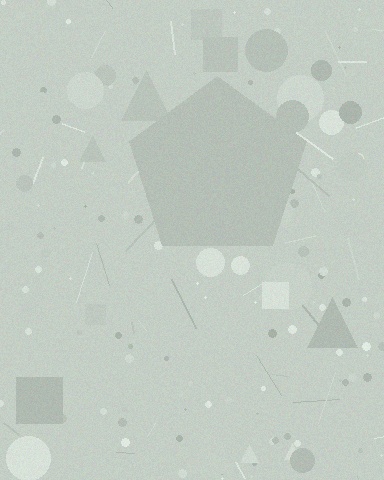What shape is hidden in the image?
A pentagon is hidden in the image.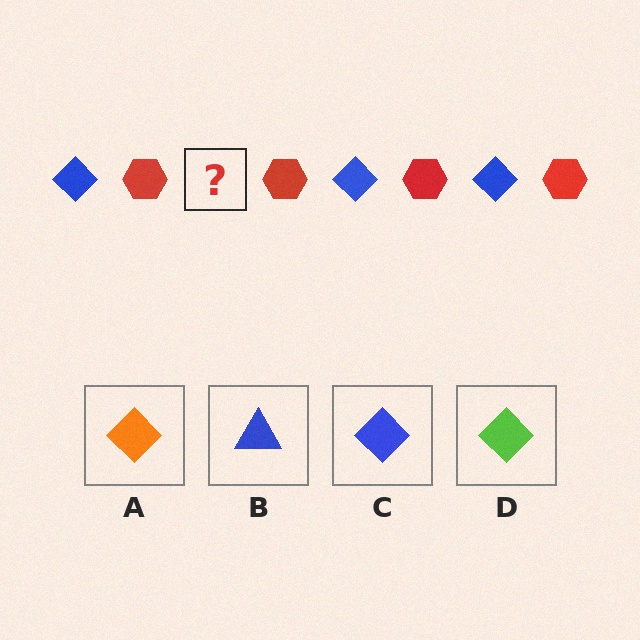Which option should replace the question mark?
Option C.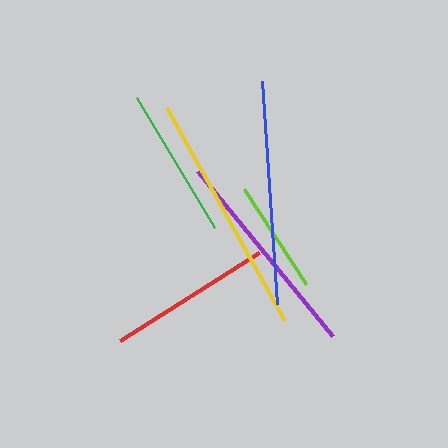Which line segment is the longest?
The yellow line is the longest at approximately 243 pixels.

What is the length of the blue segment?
The blue segment is approximately 223 pixels long.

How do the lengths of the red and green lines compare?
The red and green lines are approximately the same length.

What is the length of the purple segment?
The purple segment is approximately 213 pixels long.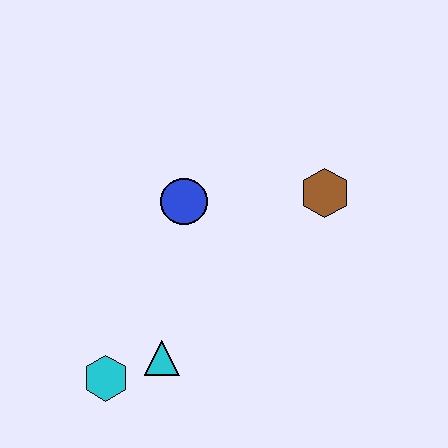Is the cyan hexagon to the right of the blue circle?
No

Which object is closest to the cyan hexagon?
The cyan triangle is closest to the cyan hexagon.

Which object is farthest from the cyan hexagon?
The brown hexagon is farthest from the cyan hexagon.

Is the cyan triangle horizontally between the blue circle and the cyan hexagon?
Yes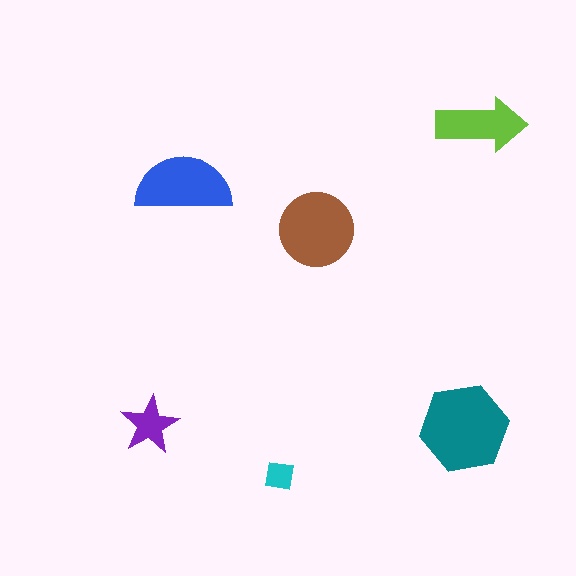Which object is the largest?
The teal hexagon.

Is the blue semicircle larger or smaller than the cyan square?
Larger.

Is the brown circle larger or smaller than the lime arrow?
Larger.